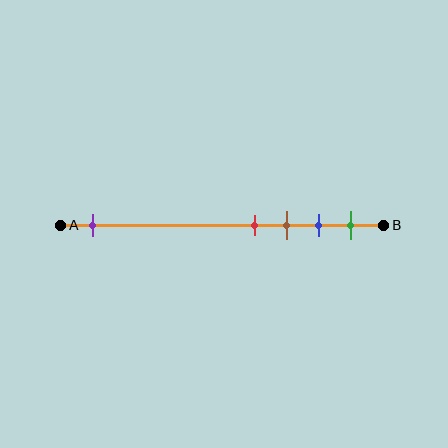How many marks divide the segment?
There are 5 marks dividing the segment.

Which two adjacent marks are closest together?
The red and brown marks are the closest adjacent pair.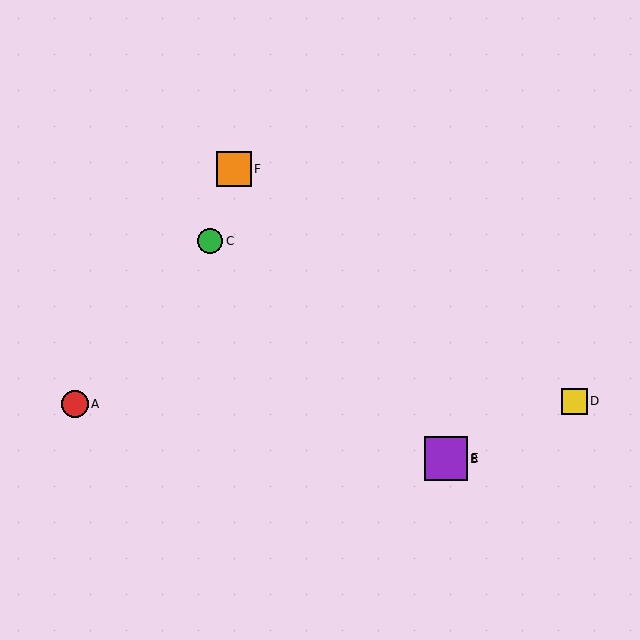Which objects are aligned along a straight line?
Objects B, C, E are aligned along a straight line.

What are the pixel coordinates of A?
Object A is at (75, 404).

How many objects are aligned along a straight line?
3 objects (B, C, E) are aligned along a straight line.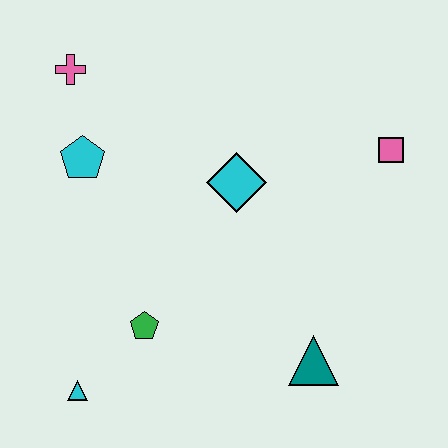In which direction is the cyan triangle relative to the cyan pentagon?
The cyan triangle is below the cyan pentagon.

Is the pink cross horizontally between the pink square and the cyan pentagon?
No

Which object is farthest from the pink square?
The cyan triangle is farthest from the pink square.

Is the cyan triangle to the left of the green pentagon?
Yes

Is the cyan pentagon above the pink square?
No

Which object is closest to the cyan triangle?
The green pentagon is closest to the cyan triangle.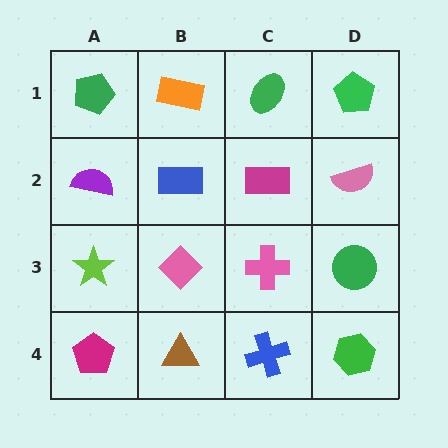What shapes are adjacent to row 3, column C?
A magenta rectangle (row 2, column C), a blue cross (row 4, column C), a pink diamond (row 3, column B), a green circle (row 3, column D).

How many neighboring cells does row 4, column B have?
3.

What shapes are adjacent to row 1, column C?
A magenta rectangle (row 2, column C), an orange rectangle (row 1, column B), a green pentagon (row 1, column D).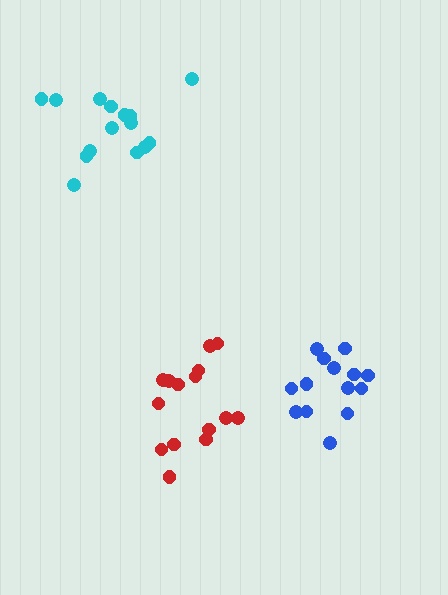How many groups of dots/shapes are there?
There are 3 groups.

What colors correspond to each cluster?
The clusters are colored: blue, red, cyan.